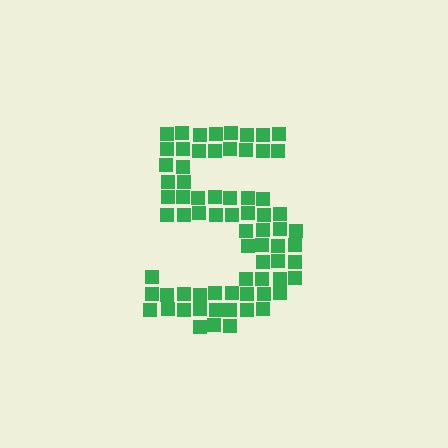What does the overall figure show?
The overall figure shows the digit 5.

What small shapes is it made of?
It is made of small squares.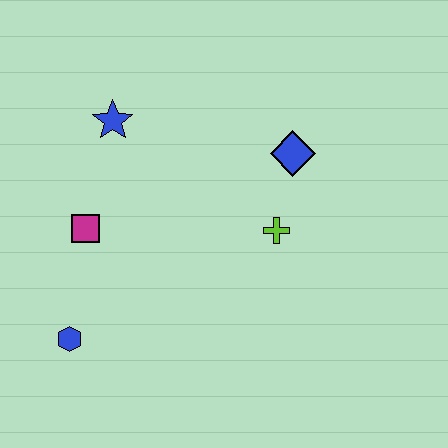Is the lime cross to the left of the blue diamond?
Yes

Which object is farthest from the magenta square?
The blue diamond is farthest from the magenta square.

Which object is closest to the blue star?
The magenta square is closest to the blue star.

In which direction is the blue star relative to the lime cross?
The blue star is to the left of the lime cross.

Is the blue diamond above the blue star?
No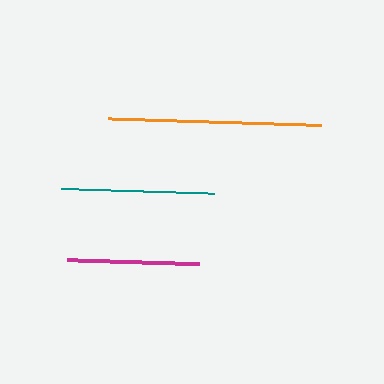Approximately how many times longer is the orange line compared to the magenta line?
The orange line is approximately 1.6 times the length of the magenta line.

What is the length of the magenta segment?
The magenta segment is approximately 131 pixels long.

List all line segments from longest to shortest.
From longest to shortest: orange, teal, magenta.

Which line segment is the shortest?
The magenta line is the shortest at approximately 131 pixels.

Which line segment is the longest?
The orange line is the longest at approximately 213 pixels.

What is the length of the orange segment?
The orange segment is approximately 213 pixels long.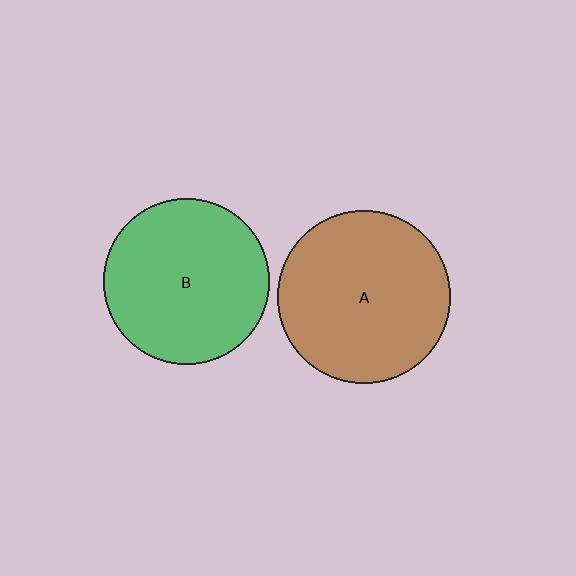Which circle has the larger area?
Circle A (brown).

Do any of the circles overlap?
No, none of the circles overlap.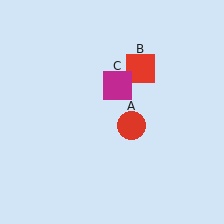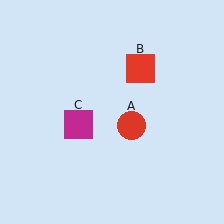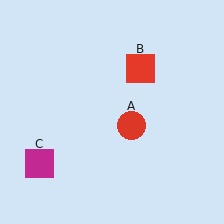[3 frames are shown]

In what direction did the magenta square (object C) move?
The magenta square (object C) moved down and to the left.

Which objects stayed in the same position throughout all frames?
Red circle (object A) and red square (object B) remained stationary.